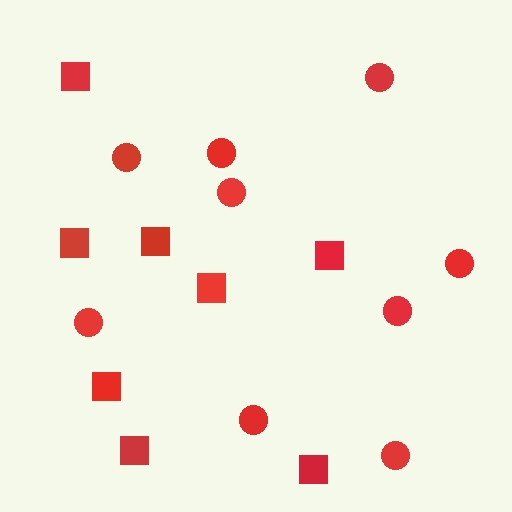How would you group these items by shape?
There are 2 groups: one group of squares (8) and one group of circles (9).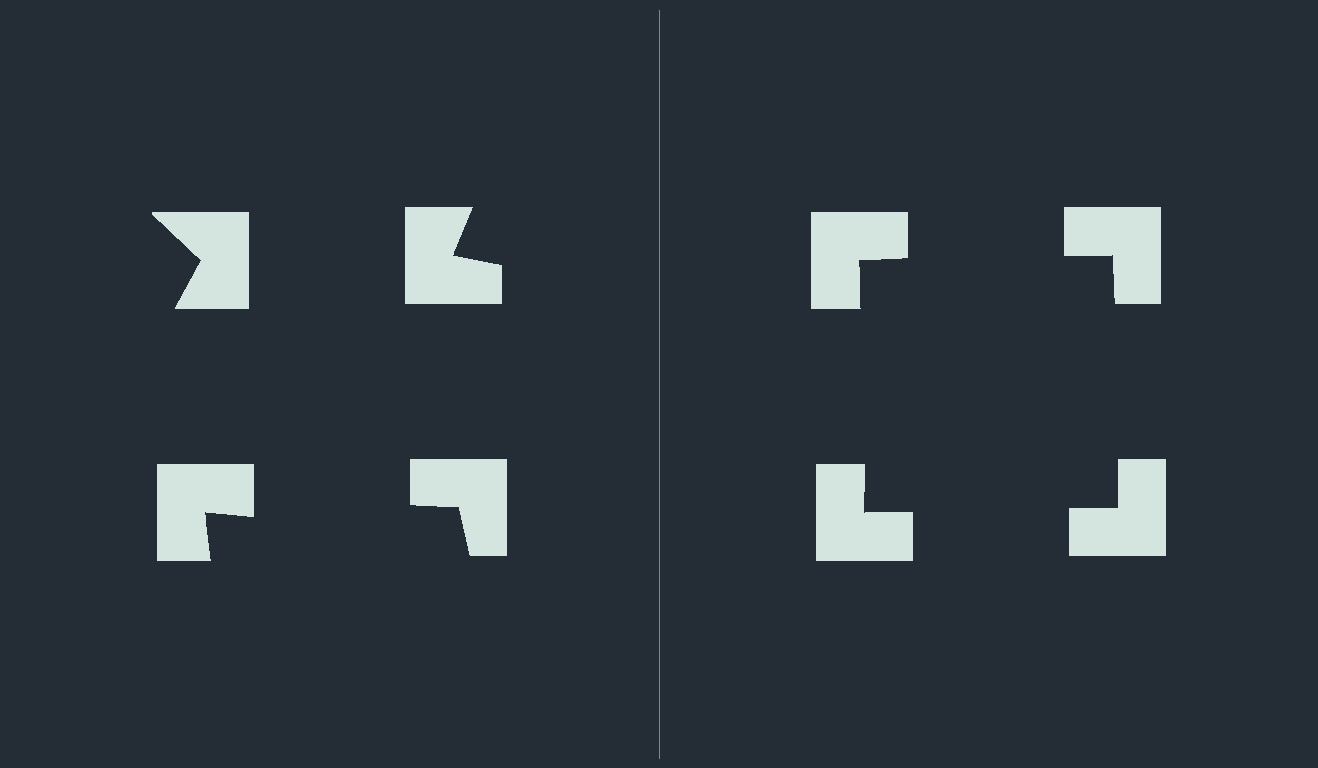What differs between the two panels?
The notched squares are positioned identically on both sides; only the wedge orientations differ. On the right they align to a square; on the left they are misaligned.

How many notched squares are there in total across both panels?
8 — 4 on each side.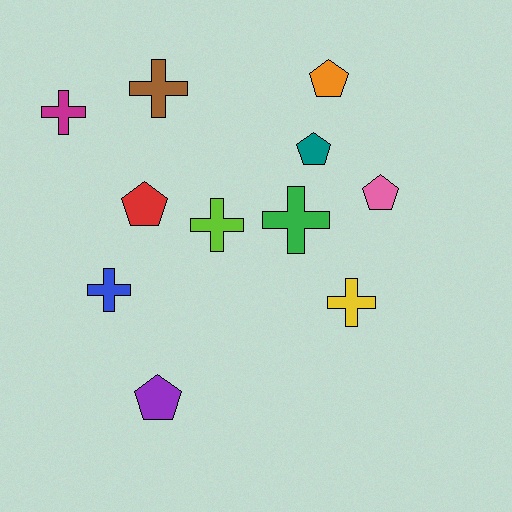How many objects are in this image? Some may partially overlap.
There are 11 objects.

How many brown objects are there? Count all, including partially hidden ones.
There is 1 brown object.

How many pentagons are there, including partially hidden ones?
There are 5 pentagons.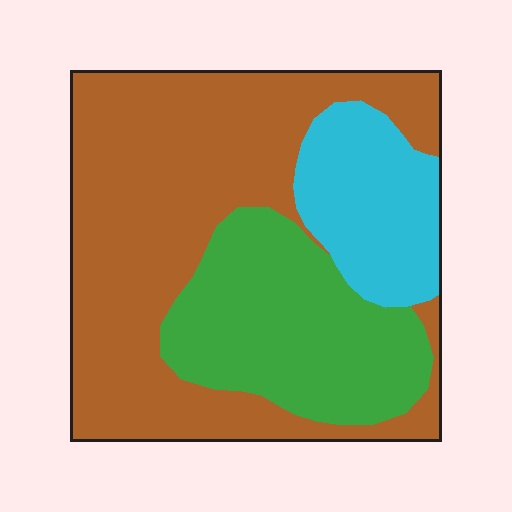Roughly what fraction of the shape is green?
Green takes up about one quarter (1/4) of the shape.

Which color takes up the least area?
Cyan, at roughly 15%.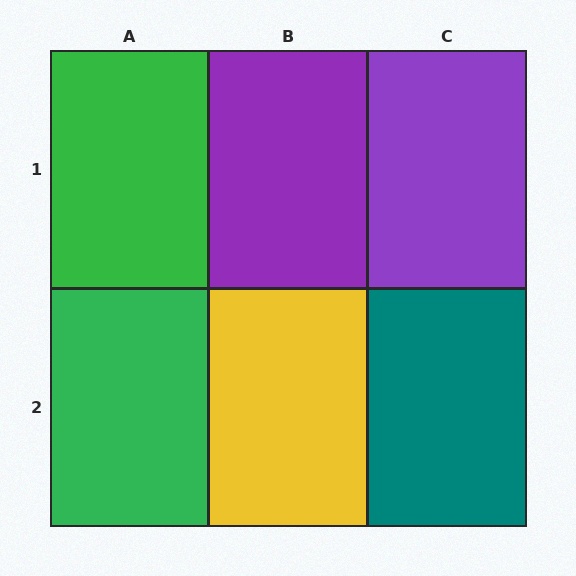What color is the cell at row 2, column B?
Yellow.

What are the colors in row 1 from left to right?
Green, purple, purple.